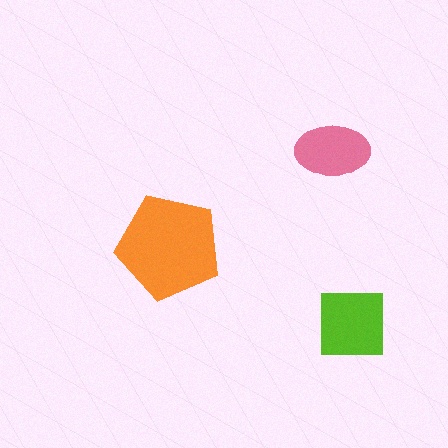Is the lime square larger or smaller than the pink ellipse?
Larger.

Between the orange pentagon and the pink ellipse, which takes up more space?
The orange pentagon.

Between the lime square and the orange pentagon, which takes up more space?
The orange pentagon.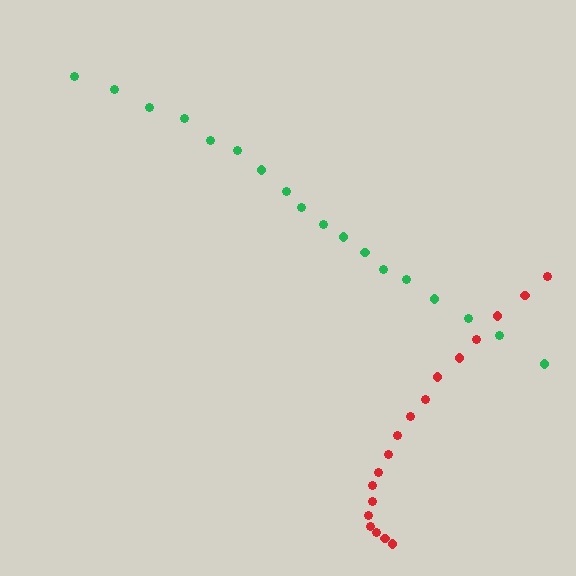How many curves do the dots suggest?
There are 2 distinct paths.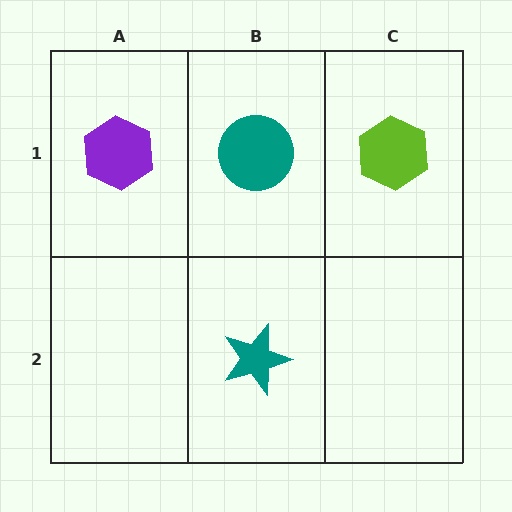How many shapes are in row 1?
3 shapes.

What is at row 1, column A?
A purple hexagon.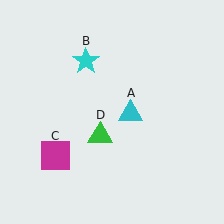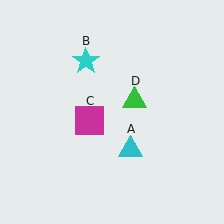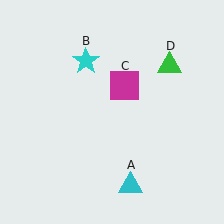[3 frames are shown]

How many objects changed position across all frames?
3 objects changed position: cyan triangle (object A), magenta square (object C), green triangle (object D).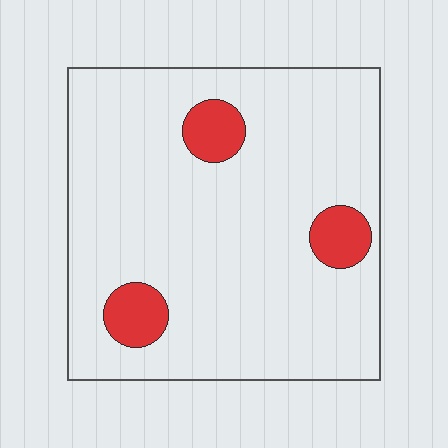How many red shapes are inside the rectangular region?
3.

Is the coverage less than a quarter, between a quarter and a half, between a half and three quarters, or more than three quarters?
Less than a quarter.